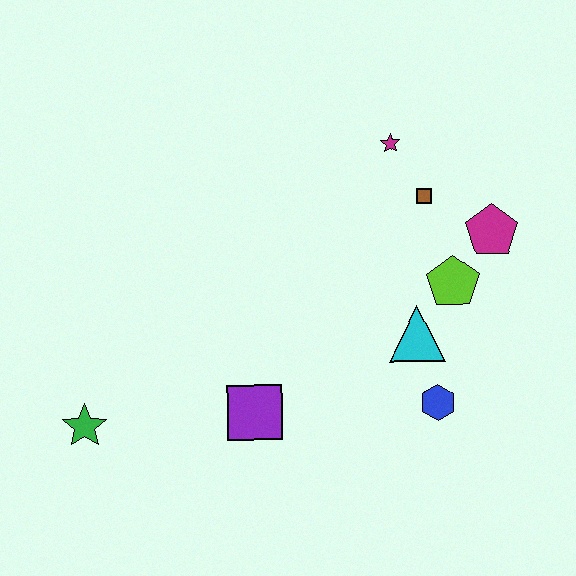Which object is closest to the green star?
The purple square is closest to the green star.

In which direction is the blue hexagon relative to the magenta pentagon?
The blue hexagon is below the magenta pentagon.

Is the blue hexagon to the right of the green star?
Yes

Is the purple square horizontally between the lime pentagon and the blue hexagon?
No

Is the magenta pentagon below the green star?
No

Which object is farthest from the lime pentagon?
The green star is farthest from the lime pentagon.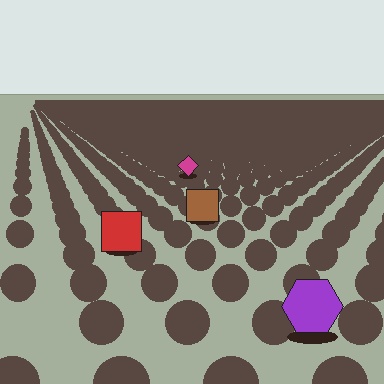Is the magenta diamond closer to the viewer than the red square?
No. The red square is closer — you can tell from the texture gradient: the ground texture is coarser near it.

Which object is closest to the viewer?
The purple hexagon is closest. The texture marks near it are larger and more spread out.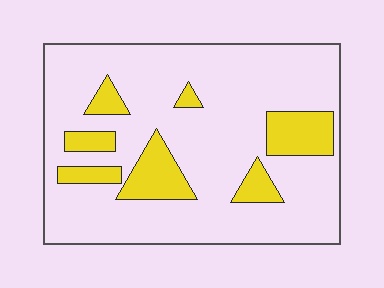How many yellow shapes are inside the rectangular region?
7.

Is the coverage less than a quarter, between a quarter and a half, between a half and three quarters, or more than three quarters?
Less than a quarter.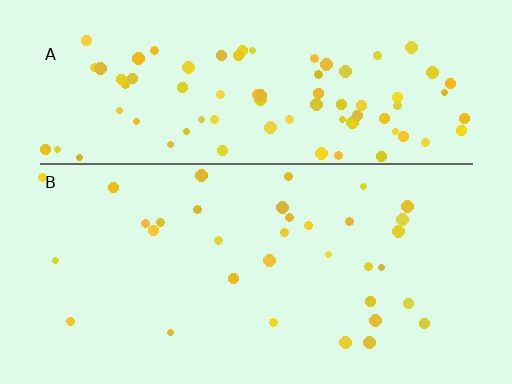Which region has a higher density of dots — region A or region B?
A (the top).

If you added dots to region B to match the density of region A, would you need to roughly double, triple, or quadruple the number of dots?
Approximately triple.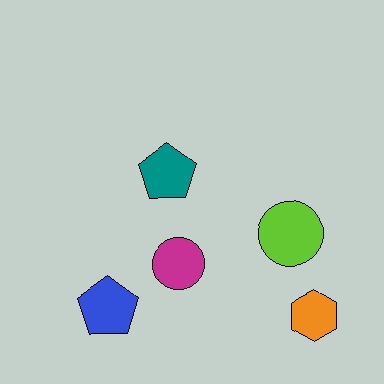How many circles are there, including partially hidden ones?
There are 2 circles.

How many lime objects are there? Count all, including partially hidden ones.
There is 1 lime object.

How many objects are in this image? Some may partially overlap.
There are 5 objects.